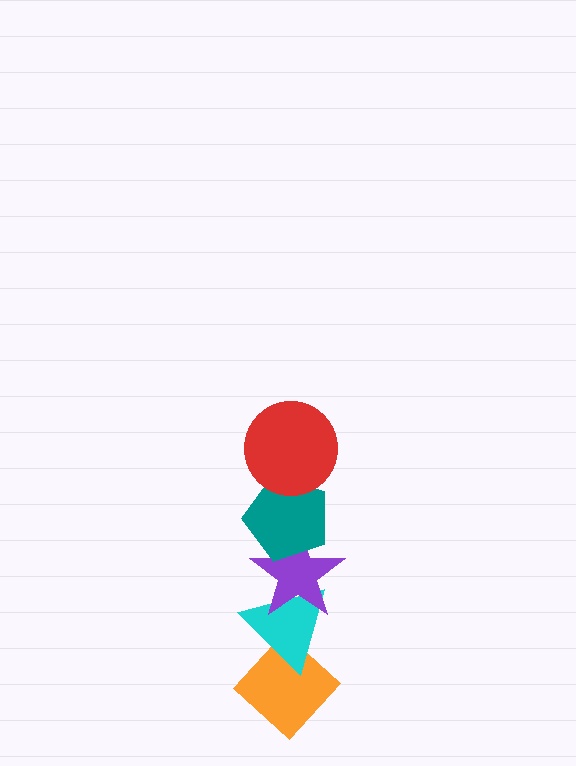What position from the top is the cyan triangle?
The cyan triangle is 4th from the top.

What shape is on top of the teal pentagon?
The red circle is on top of the teal pentagon.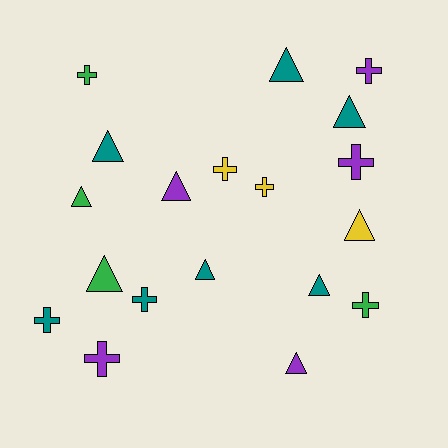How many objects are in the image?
There are 19 objects.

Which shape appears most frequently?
Triangle, with 10 objects.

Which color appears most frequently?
Teal, with 7 objects.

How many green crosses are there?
There are 2 green crosses.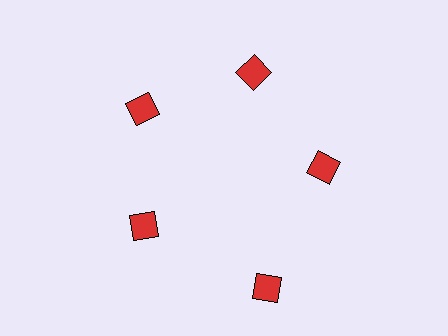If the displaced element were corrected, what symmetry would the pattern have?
It would have 5-fold rotational symmetry — the pattern would map onto itself every 72 degrees.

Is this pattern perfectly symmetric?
No. The 5 red diamonds are arranged in a ring, but one element near the 5 o'clock position is pushed outward from the center, breaking the 5-fold rotational symmetry.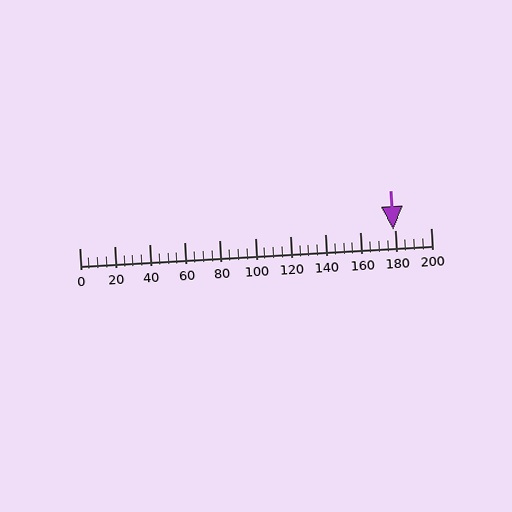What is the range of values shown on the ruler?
The ruler shows values from 0 to 200.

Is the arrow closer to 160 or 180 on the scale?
The arrow is closer to 180.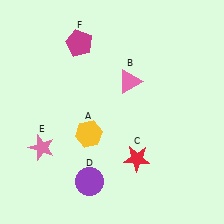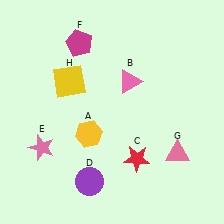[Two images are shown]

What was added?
A pink triangle (G), a yellow square (H) were added in Image 2.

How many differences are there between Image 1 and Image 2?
There are 2 differences between the two images.